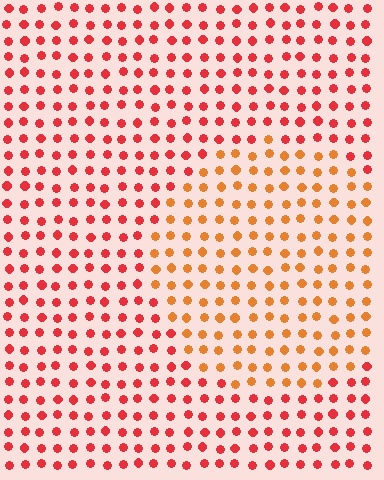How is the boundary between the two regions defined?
The boundary is defined purely by a slight shift in hue (about 31 degrees). Spacing, size, and orientation are identical on both sides.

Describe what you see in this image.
The image is filled with small red elements in a uniform arrangement. A circle-shaped region is visible where the elements are tinted to a slightly different hue, forming a subtle color boundary.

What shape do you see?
I see a circle.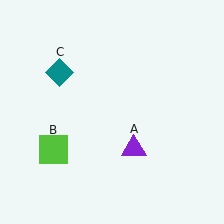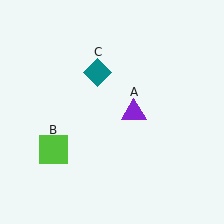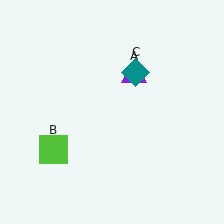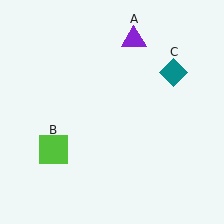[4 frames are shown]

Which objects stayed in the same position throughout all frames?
Lime square (object B) remained stationary.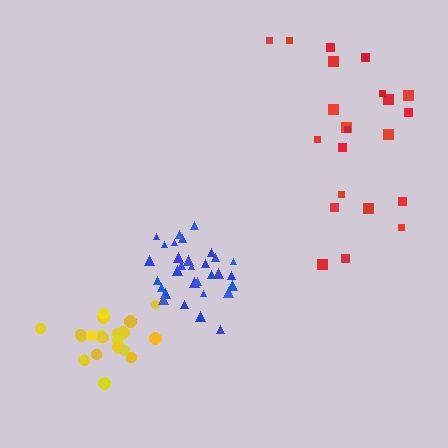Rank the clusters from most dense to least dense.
blue, yellow, red.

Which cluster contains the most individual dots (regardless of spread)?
Blue (31).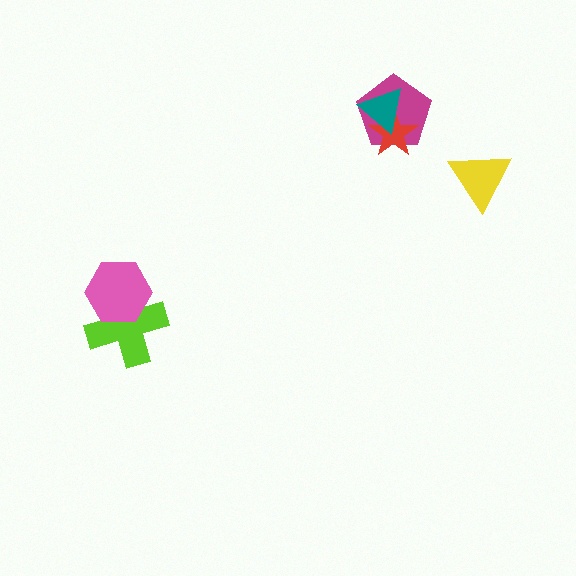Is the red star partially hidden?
Yes, it is partially covered by another shape.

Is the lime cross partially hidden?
Yes, it is partially covered by another shape.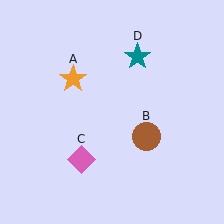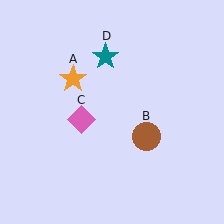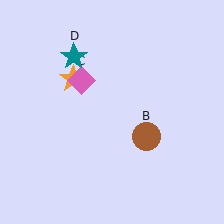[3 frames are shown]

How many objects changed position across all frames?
2 objects changed position: pink diamond (object C), teal star (object D).